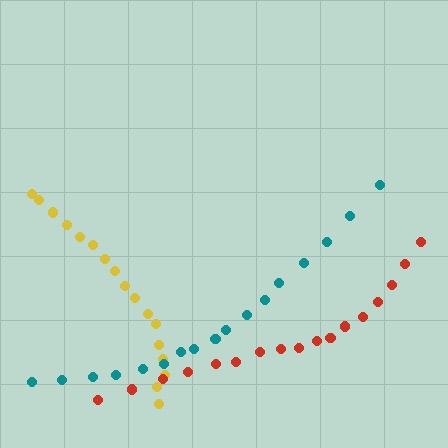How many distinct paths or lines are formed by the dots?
There are 3 distinct paths.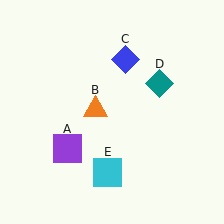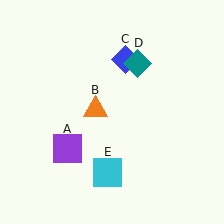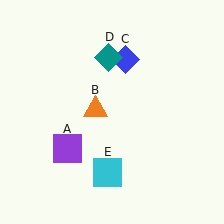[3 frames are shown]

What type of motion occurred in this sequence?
The teal diamond (object D) rotated counterclockwise around the center of the scene.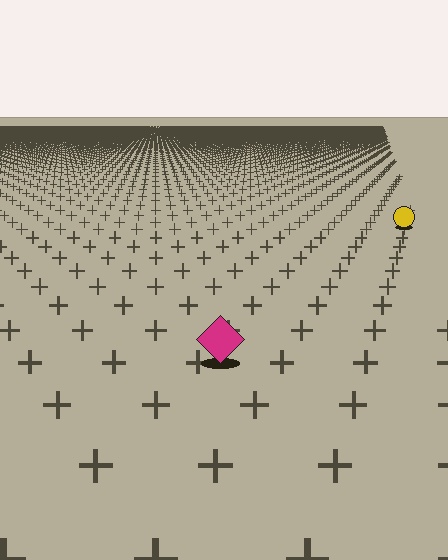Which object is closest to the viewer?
The magenta diamond is closest. The texture marks near it are larger and more spread out.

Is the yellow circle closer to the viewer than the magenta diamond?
No. The magenta diamond is closer — you can tell from the texture gradient: the ground texture is coarser near it.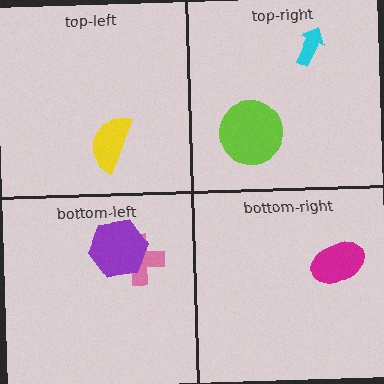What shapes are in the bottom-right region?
The magenta ellipse.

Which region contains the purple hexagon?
The bottom-left region.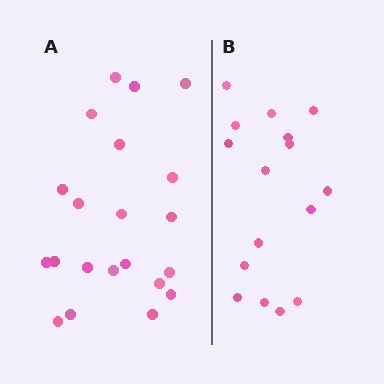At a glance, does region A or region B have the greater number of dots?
Region A (the left region) has more dots.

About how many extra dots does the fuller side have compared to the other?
Region A has about 5 more dots than region B.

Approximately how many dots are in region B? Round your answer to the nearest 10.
About 20 dots. (The exact count is 16, which rounds to 20.)